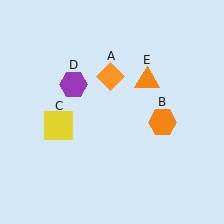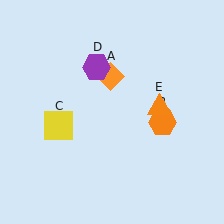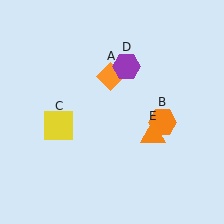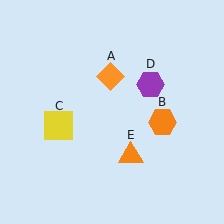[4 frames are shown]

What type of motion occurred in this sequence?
The purple hexagon (object D), orange triangle (object E) rotated clockwise around the center of the scene.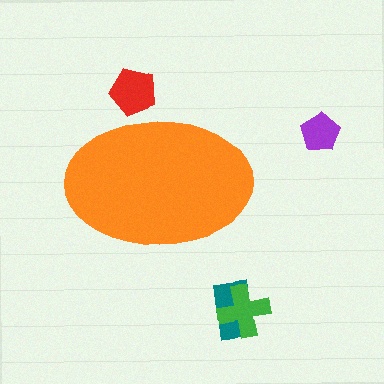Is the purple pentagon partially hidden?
No, the purple pentagon is fully visible.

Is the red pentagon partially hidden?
Yes, the red pentagon is partially hidden behind the orange ellipse.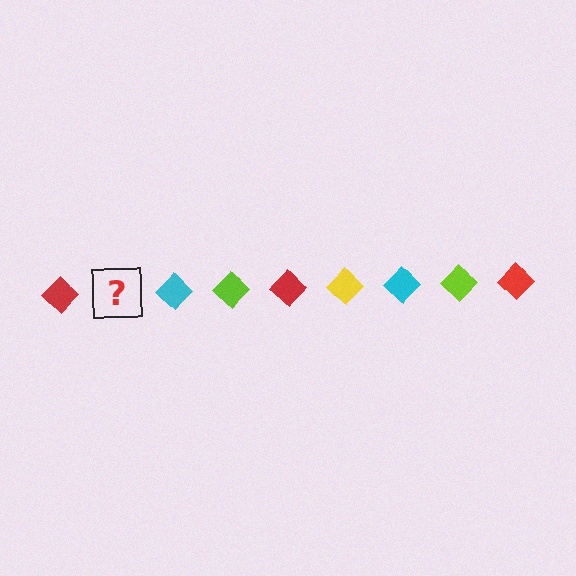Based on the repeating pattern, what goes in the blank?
The blank should be a yellow diamond.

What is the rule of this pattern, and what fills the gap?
The rule is that the pattern cycles through red, yellow, cyan, lime diamonds. The gap should be filled with a yellow diamond.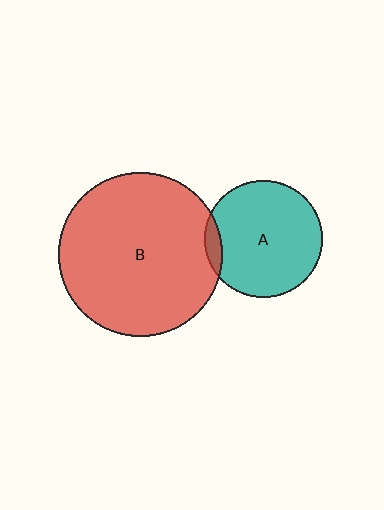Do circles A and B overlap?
Yes.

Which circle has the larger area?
Circle B (red).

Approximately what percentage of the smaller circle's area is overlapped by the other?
Approximately 5%.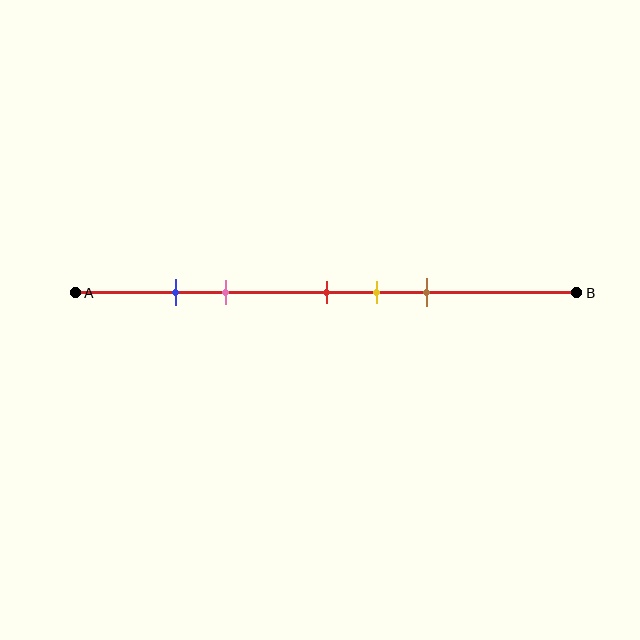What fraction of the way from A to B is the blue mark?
The blue mark is approximately 20% (0.2) of the way from A to B.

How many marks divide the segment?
There are 5 marks dividing the segment.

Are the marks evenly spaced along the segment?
No, the marks are not evenly spaced.